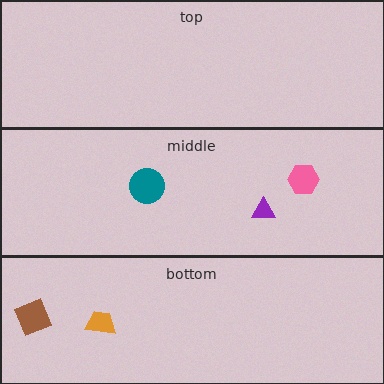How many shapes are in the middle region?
3.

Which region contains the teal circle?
The middle region.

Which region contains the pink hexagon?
The middle region.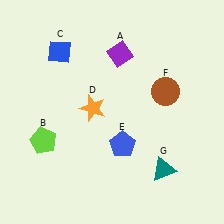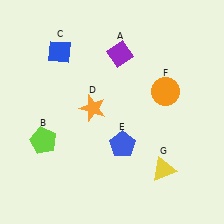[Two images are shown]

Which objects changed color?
F changed from brown to orange. G changed from teal to yellow.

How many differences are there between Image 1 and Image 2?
There are 2 differences between the two images.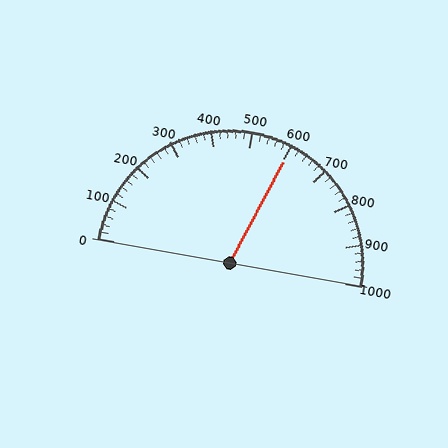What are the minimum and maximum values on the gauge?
The gauge ranges from 0 to 1000.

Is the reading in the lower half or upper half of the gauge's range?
The reading is in the upper half of the range (0 to 1000).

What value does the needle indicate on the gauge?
The needle indicates approximately 600.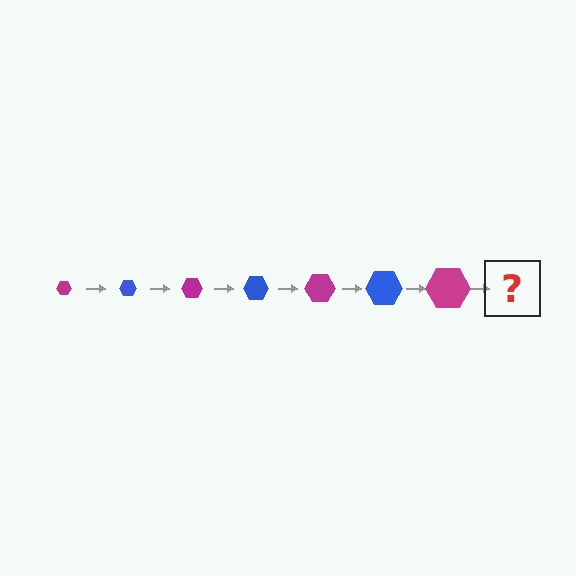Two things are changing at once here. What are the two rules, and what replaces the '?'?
The two rules are that the hexagon grows larger each step and the color cycles through magenta and blue. The '?' should be a blue hexagon, larger than the previous one.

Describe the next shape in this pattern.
It should be a blue hexagon, larger than the previous one.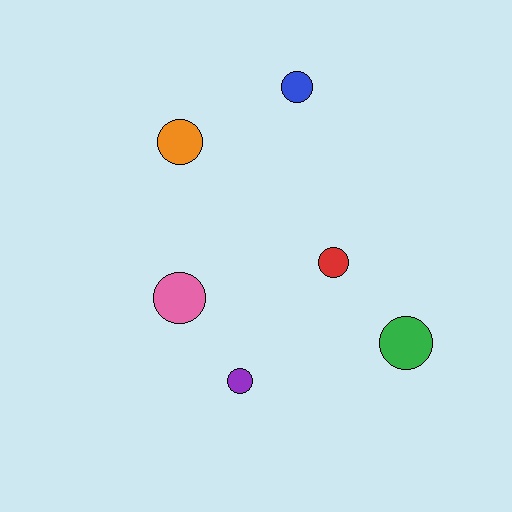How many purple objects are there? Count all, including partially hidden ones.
There is 1 purple object.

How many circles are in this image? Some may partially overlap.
There are 6 circles.